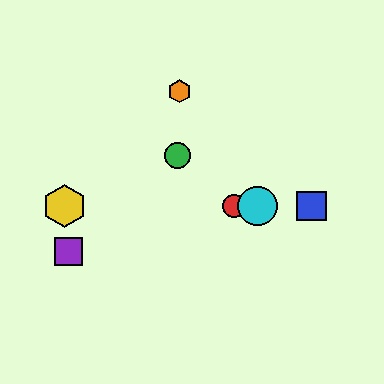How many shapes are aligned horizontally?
4 shapes (the red circle, the blue square, the yellow hexagon, the cyan circle) are aligned horizontally.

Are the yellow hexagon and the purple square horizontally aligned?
No, the yellow hexagon is at y≈206 and the purple square is at y≈251.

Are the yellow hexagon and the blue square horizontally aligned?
Yes, both are at y≈206.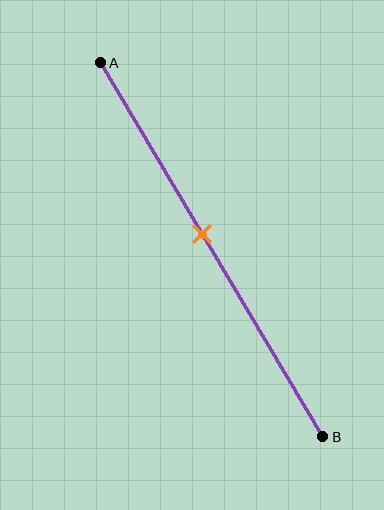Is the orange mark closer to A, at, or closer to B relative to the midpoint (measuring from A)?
The orange mark is closer to point A than the midpoint of segment AB.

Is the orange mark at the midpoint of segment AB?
No, the mark is at about 45% from A, not at the 50% midpoint.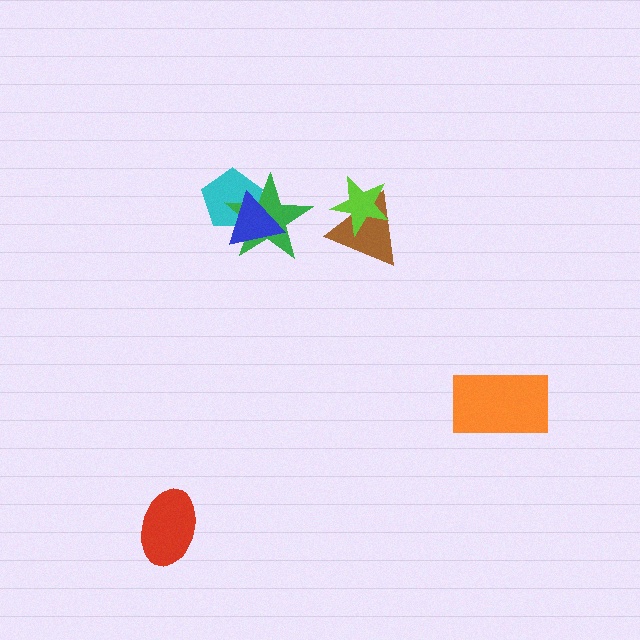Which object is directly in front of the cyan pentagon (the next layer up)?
The green star is directly in front of the cyan pentagon.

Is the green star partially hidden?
Yes, it is partially covered by another shape.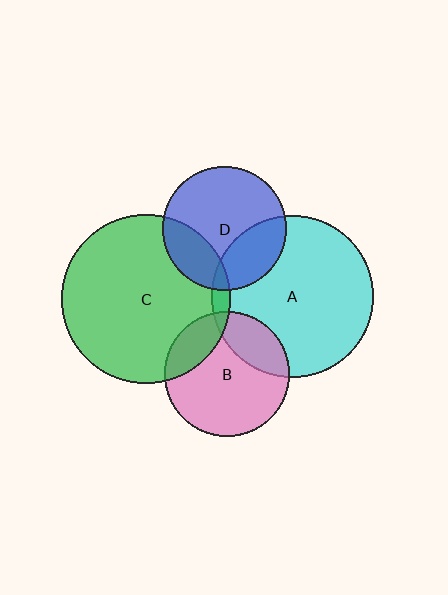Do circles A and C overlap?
Yes.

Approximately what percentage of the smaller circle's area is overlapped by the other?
Approximately 5%.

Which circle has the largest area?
Circle C (green).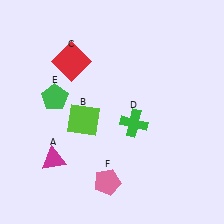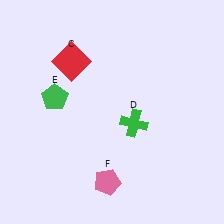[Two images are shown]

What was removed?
The magenta triangle (A), the lime square (B) were removed in Image 2.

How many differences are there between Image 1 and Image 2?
There are 2 differences between the two images.